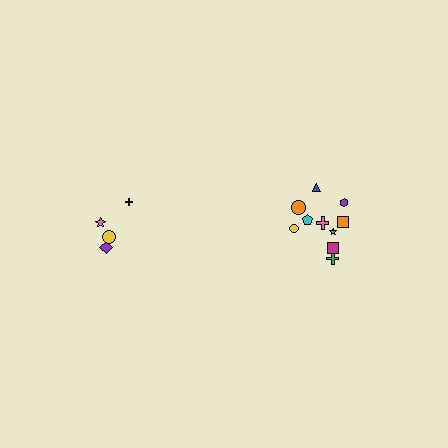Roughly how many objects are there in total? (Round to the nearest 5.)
Roughly 15 objects in total.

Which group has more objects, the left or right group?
The right group.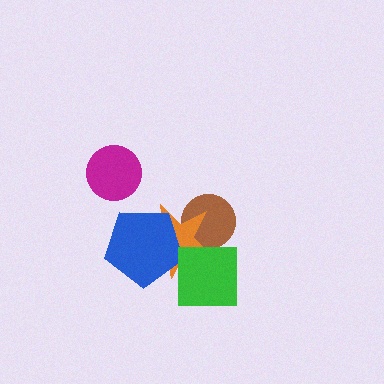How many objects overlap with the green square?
1 object overlaps with the green square.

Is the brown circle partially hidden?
Yes, it is partially covered by another shape.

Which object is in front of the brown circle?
The orange star is in front of the brown circle.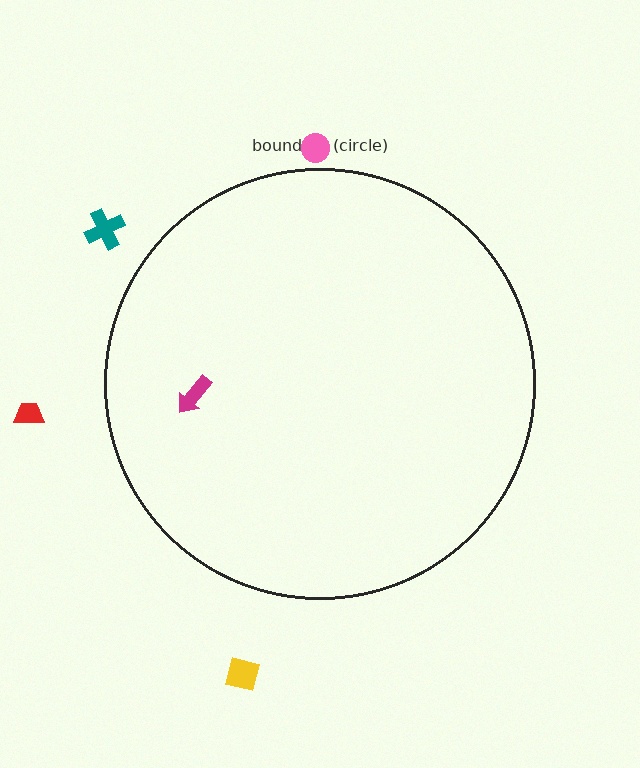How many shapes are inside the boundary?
1 inside, 4 outside.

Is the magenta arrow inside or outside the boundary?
Inside.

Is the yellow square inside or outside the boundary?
Outside.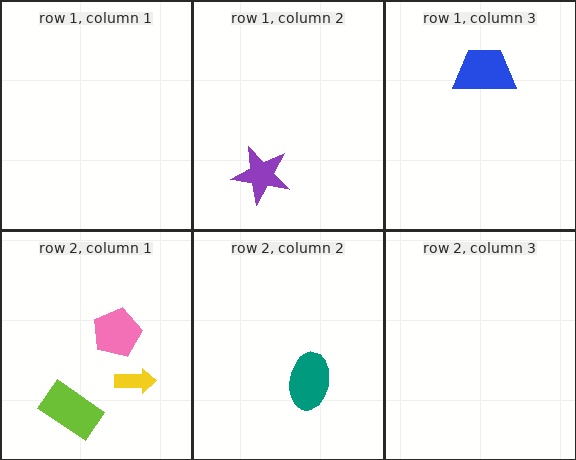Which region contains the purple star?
The row 1, column 2 region.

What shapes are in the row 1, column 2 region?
The purple star.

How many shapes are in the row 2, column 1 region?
3.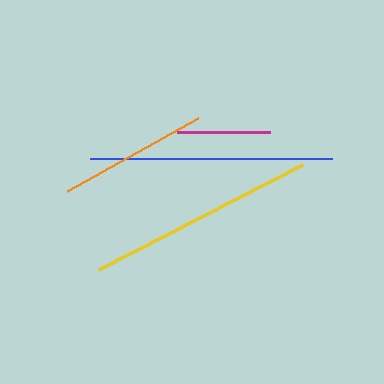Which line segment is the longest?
The blue line is the longest at approximately 241 pixels.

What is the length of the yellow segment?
The yellow segment is approximately 230 pixels long.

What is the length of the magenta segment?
The magenta segment is approximately 93 pixels long.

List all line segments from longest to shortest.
From longest to shortest: blue, yellow, orange, magenta.